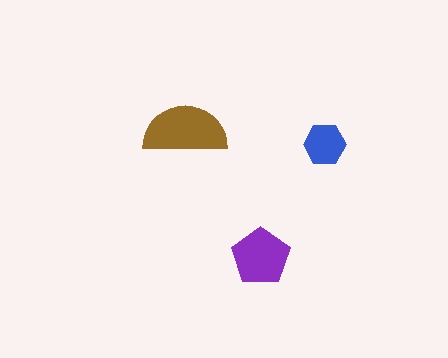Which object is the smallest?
The blue hexagon.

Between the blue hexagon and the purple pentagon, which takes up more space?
The purple pentagon.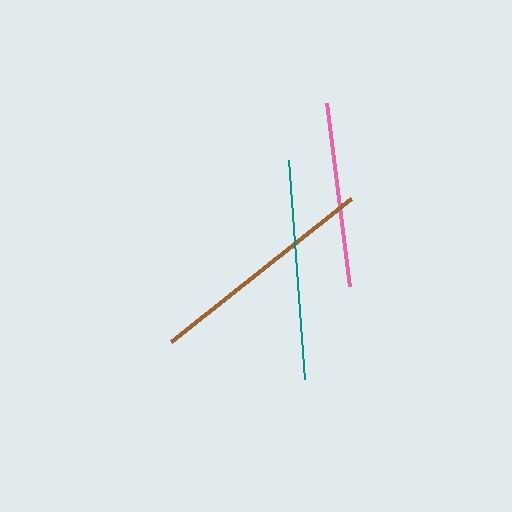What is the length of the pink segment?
The pink segment is approximately 184 pixels long.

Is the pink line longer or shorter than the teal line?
The teal line is longer than the pink line.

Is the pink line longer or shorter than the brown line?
The brown line is longer than the pink line.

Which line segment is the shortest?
The pink line is the shortest at approximately 184 pixels.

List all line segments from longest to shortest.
From longest to shortest: brown, teal, pink.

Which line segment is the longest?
The brown line is the longest at approximately 230 pixels.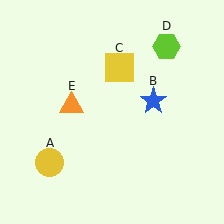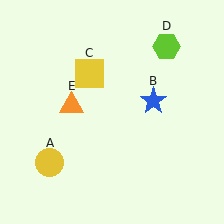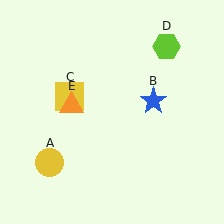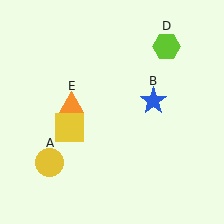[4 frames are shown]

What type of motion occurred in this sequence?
The yellow square (object C) rotated counterclockwise around the center of the scene.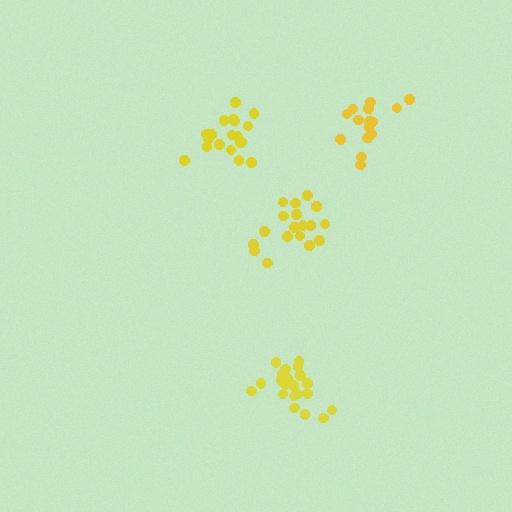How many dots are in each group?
Group 1: 20 dots, Group 2: 19 dots, Group 3: 21 dots, Group 4: 15 dots (75 total).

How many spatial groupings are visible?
There are 4 spatial groupings.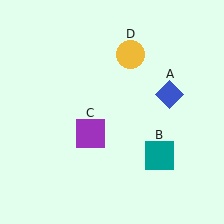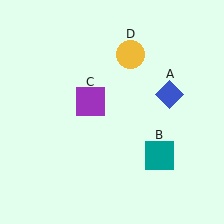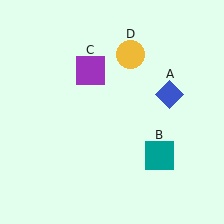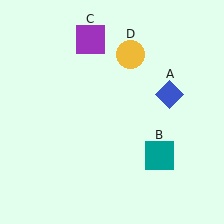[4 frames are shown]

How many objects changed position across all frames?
1 object changed position: purple square (object C).